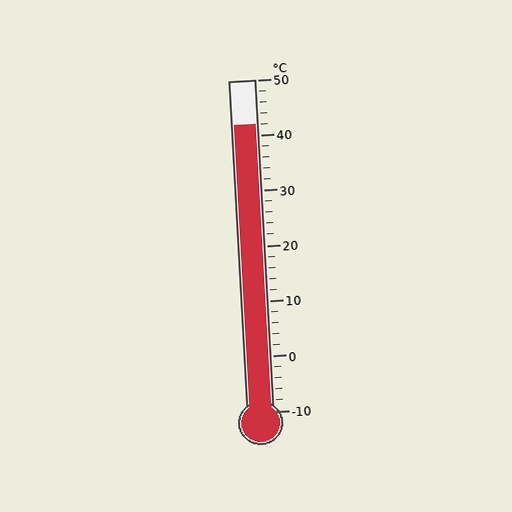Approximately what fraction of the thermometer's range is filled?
The thermometer is filled to approximately 85% of its range.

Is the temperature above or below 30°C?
The temperature is above 30°C.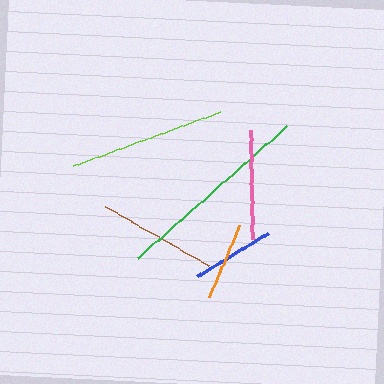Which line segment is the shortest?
The orange line is the shortest at approximately 78 pixels.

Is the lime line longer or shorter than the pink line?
The lime line is longer than the pink line.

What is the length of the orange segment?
The orange segment is approximately 78 pixels long.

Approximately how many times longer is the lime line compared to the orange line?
The lime line is approximately 2.0 times the length of the orange line.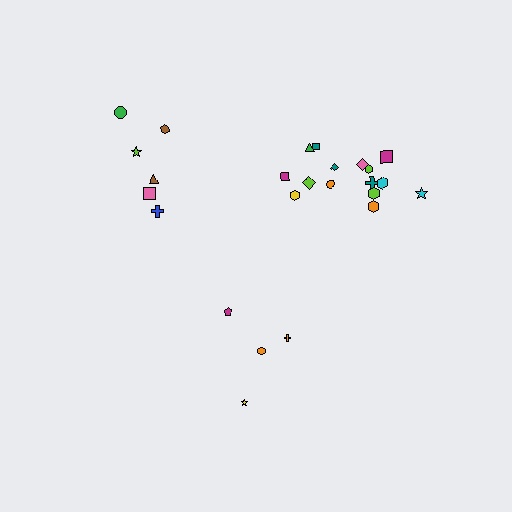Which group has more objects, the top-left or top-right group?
The top-right group.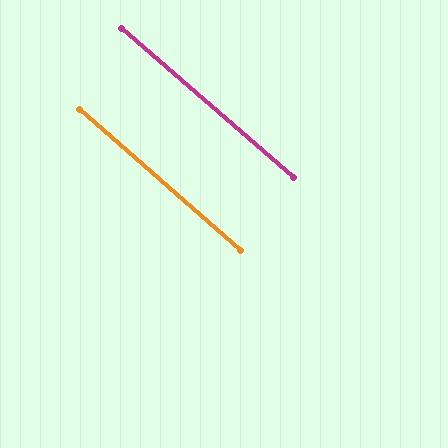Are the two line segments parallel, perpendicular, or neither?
Parallel — their directions differ by only 0.5°.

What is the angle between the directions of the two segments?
Approximately 1 degree.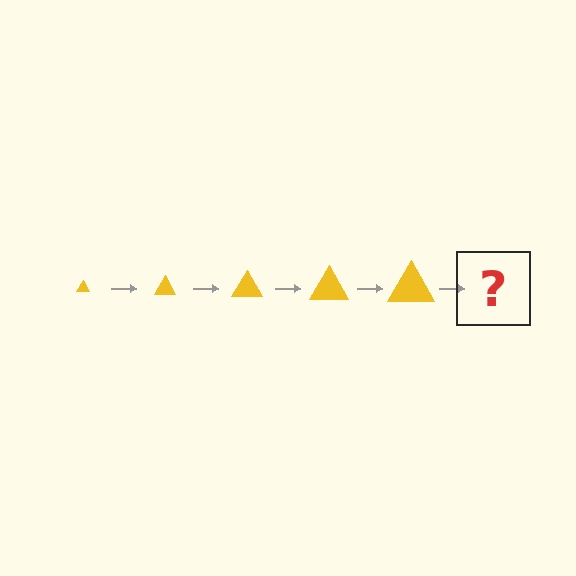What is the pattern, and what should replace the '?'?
The pattern is that the triangle gets progressively larger each step. The '?' should be a yellow triangle, larger than the previous one.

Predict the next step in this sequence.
The next step is a yellow triangle, larger than the previous one.